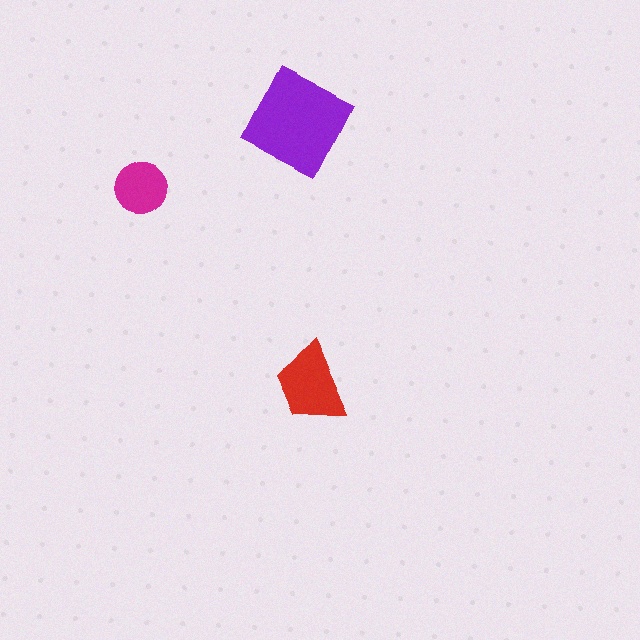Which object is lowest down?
The red trapezoid is bottommost.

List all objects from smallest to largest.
The magenta circle, the red trapezoid, the purple square.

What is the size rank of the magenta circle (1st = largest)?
3rd.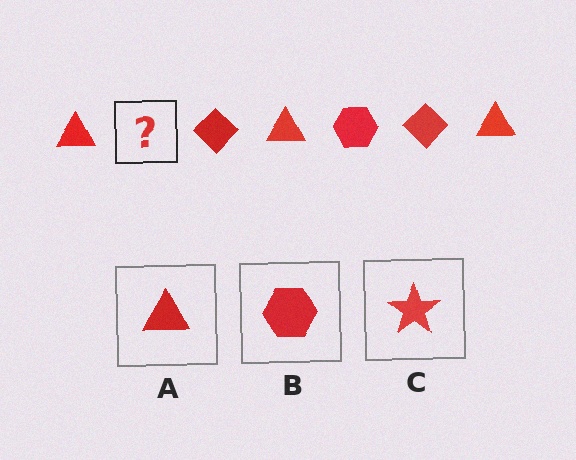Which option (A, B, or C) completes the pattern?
B.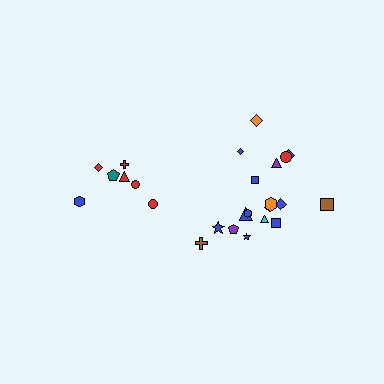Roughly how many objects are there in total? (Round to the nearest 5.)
Roughly 25 objects in total.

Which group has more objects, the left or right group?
The right group.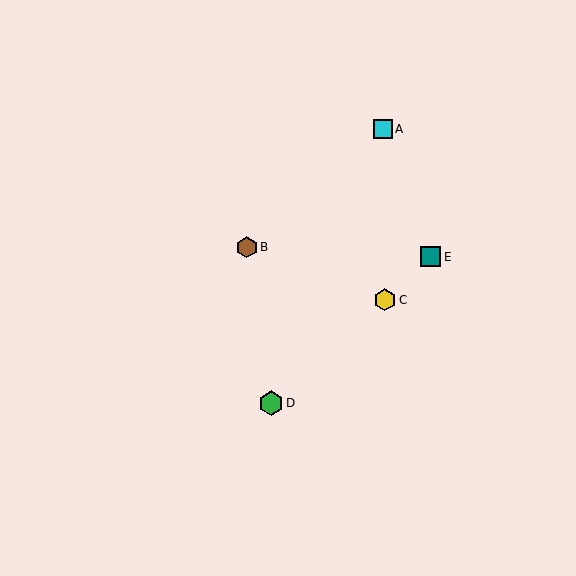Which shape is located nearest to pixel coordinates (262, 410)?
The green hexagon (labeled D) at (271, 403) is nearest to that location.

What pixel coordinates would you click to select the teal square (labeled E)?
Click at (431, 257) to select the teal square E.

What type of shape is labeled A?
Shape A is a cyan square.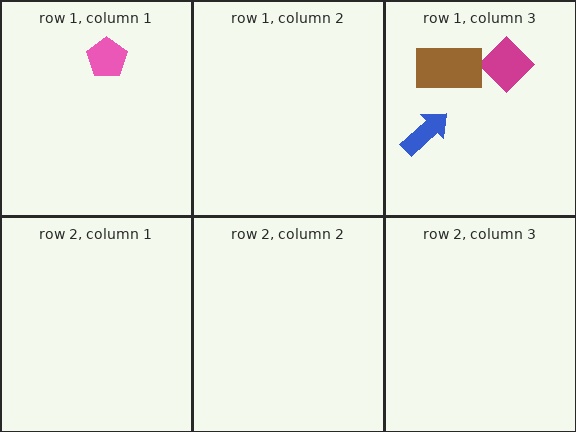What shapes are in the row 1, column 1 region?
The pink pentagon.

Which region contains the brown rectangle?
The row 1, column 3 region.